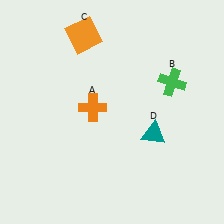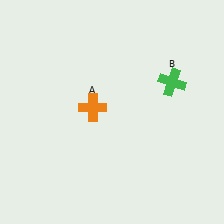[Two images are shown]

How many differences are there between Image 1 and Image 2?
There are 2 differences between the two images.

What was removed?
The teal triangle (D), the orange square (C) were removed in Image 2.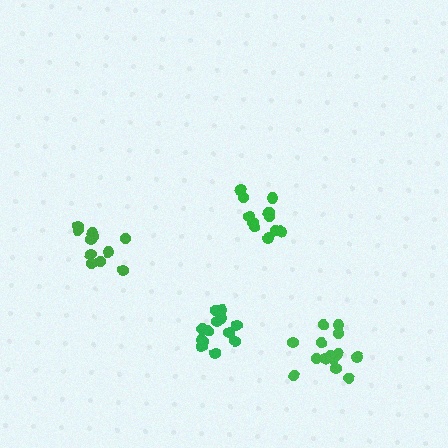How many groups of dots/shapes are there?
There are 4 groups.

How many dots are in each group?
Group 1: 15 dots, Group 2: 11 dots, Group 3: 13 dots, Group 4: 12 dots (51 total).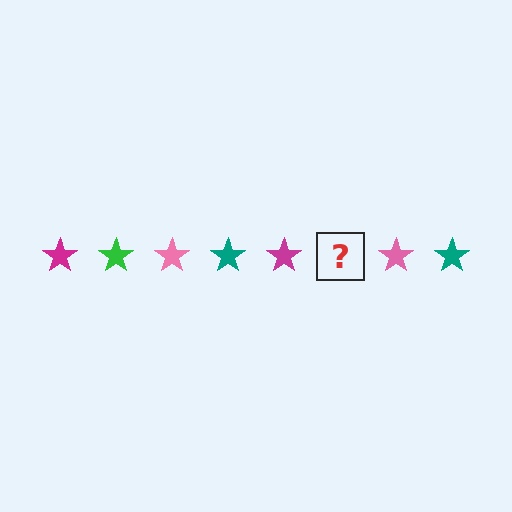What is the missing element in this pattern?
The missing element is a green star.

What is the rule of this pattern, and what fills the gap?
The rule is that the pattern cycles through magenta, green, pink, teal stars. The gap should be filled with a green star.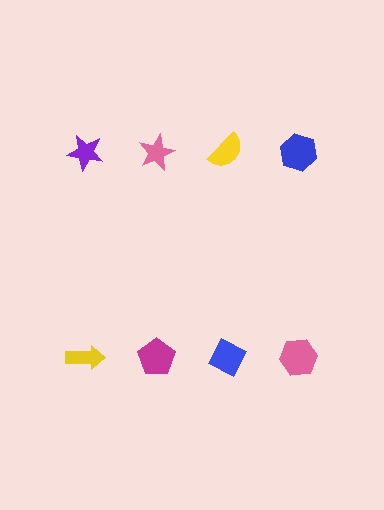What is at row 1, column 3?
A yellow semicircle.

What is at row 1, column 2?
A pink star.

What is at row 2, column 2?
A magenta pentagon.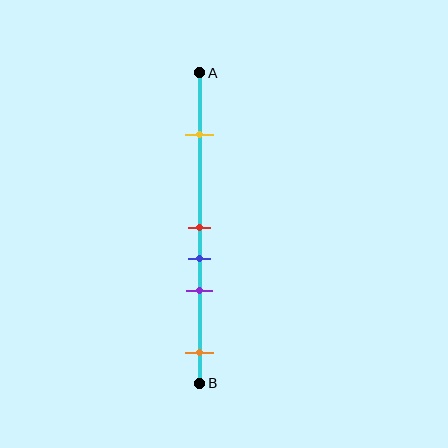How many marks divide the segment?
There are 5 marks dividing the segment.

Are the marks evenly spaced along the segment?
No, the marks are not evenly spaced.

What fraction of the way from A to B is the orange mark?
The orange mark is approximately 90% (0.9) of the way from A to B.